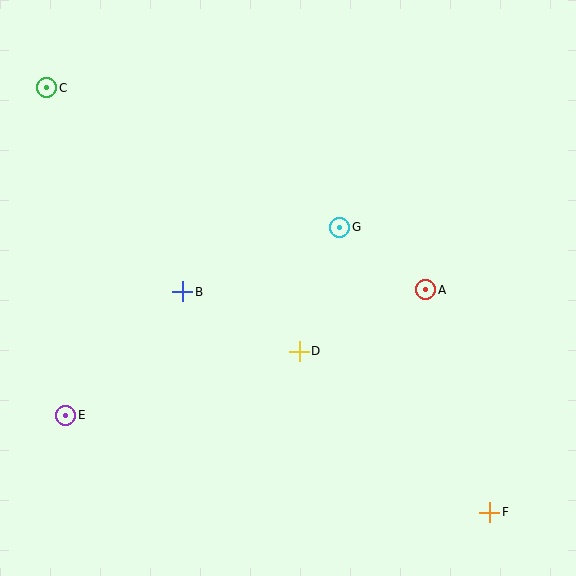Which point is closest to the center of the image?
Point D at (299, 351) is closest to the center.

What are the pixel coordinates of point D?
Point D is at (299, 351).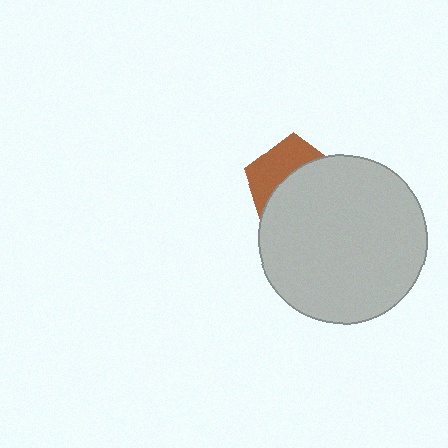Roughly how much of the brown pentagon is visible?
A small part of it is visible (roughly 39%).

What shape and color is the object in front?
The object in front is a light gray circle.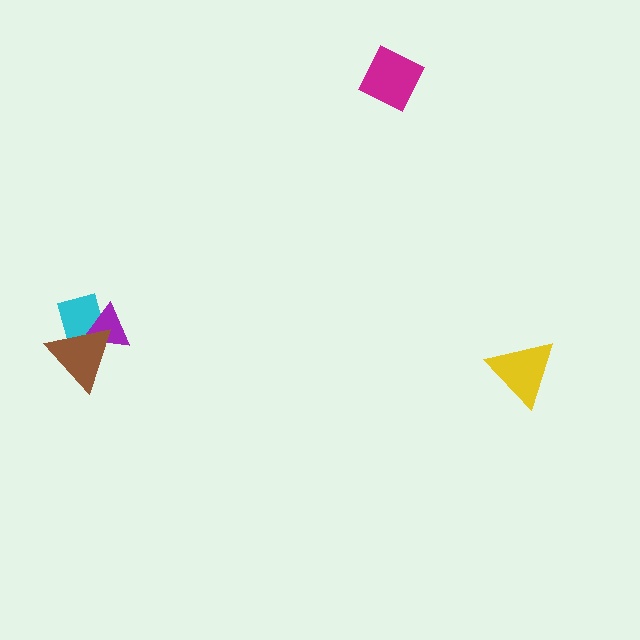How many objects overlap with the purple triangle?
2 objects overlap with the purple triangle.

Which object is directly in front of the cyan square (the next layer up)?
The purple triangle is directly in front of the cyan square.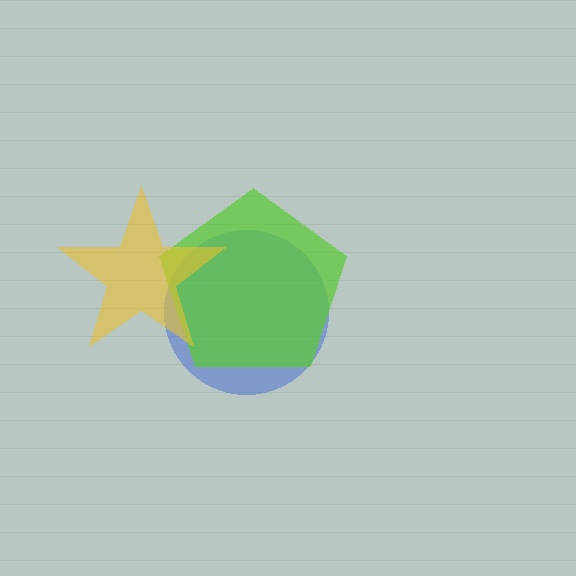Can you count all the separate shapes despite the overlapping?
Yes, there are 3 separate shapes.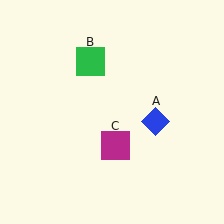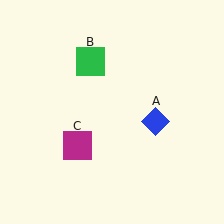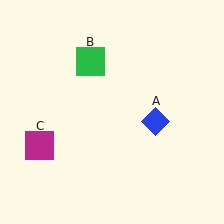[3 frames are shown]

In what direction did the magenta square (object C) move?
The magenta square (object C) moved left.